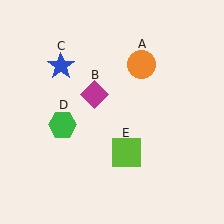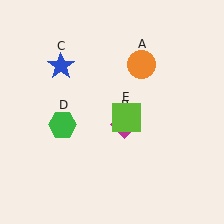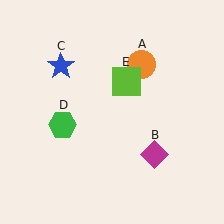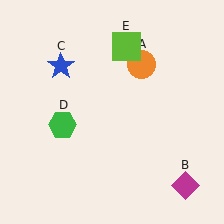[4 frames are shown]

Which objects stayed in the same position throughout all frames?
Orange circle (object A) and blue star (object C) and green hexagon (object D) remained stationary.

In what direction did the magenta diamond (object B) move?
The magenta diamond (object B) moved down and to the right.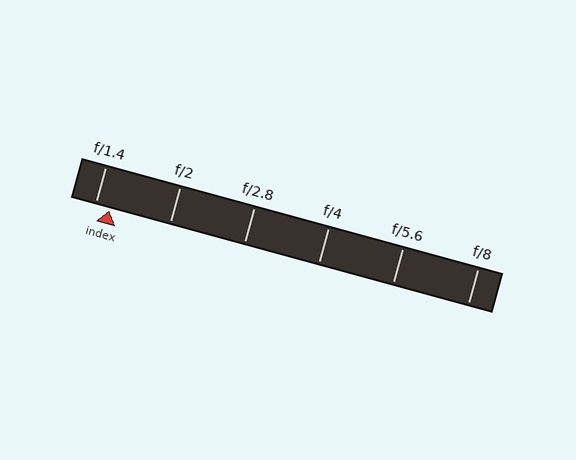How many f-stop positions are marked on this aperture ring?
There are 6 f-stop positions marked.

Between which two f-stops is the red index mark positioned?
The index mark is between f/1.4 and f/2.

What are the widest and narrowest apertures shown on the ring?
The widest aperture shown is f/1.4 and the narrowest is f/8.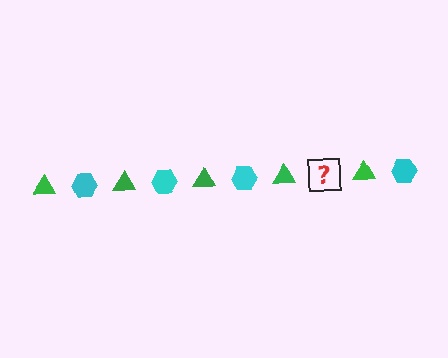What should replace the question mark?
The question mark should be replaced with a cyan hexagon.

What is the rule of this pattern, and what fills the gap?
The rule is that the pattern alternates between green triangle and cyan hexagon. The gap should be filled with a cyan hexagon.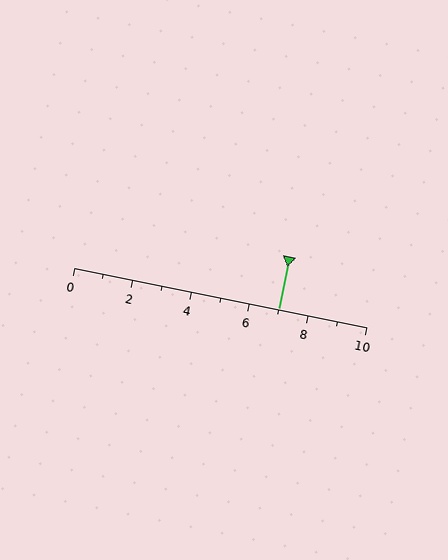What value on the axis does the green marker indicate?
The marker indicates approximately 7.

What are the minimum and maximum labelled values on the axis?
The axis runs from 0 to 10.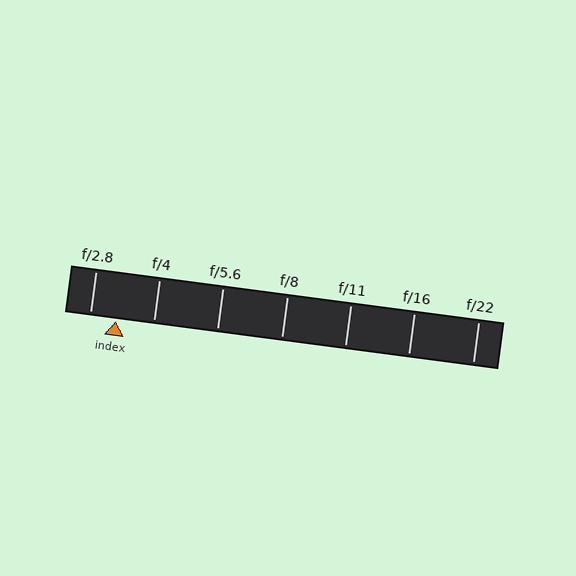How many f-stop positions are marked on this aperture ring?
There are 7 f-stop positions marked.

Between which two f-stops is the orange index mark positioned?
The index mark is between f/2.8 and f/4.